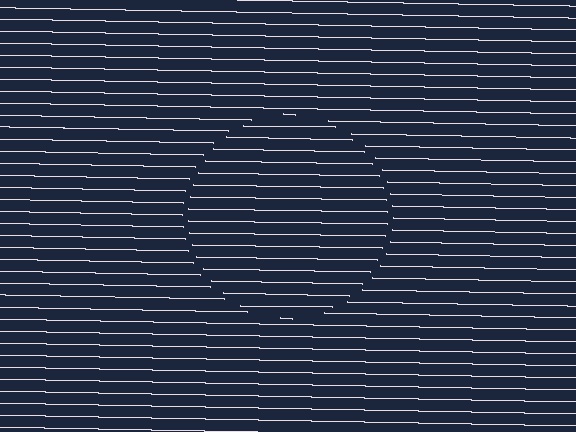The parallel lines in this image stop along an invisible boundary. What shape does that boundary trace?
An illusory circle. The interior of the shape contains the same grating, shifted by half a period — the contour is defined by the phase discontinuity where line-ends from the inner and outer gratings abut.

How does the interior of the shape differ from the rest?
The interior of the shape contains the same grating, shifted by half a period — the contour is defined by the phase discontinuity where line-ends from the inner and outer gratings abut.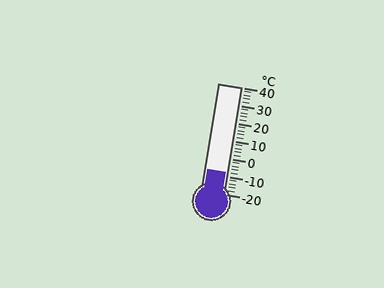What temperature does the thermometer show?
The thermometer shows approximately -8°C.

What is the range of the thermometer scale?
The thermometer scale ranges from -20°C to 40°C.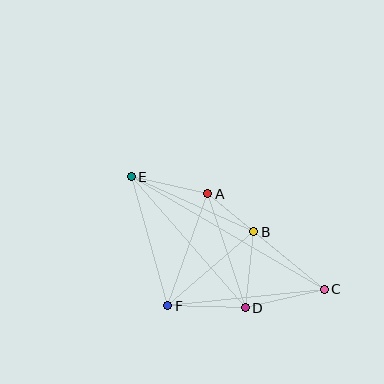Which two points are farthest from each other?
Points C and E are farthest from each other.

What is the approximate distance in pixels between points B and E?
The distance between B and E is approximately 134 pixels.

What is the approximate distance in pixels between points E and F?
The distance between E and F is approximately 134 pixels.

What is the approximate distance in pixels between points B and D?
The distance between B and D is approximately 76 pixels.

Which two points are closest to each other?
Points A and B are closest to each other.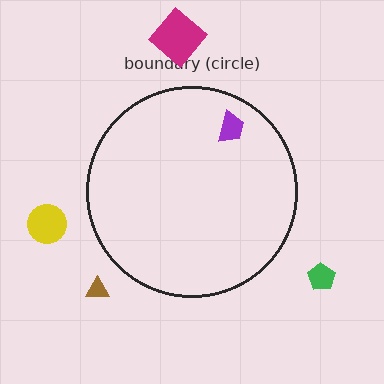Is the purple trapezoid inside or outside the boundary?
Inside.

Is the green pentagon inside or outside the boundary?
Outside.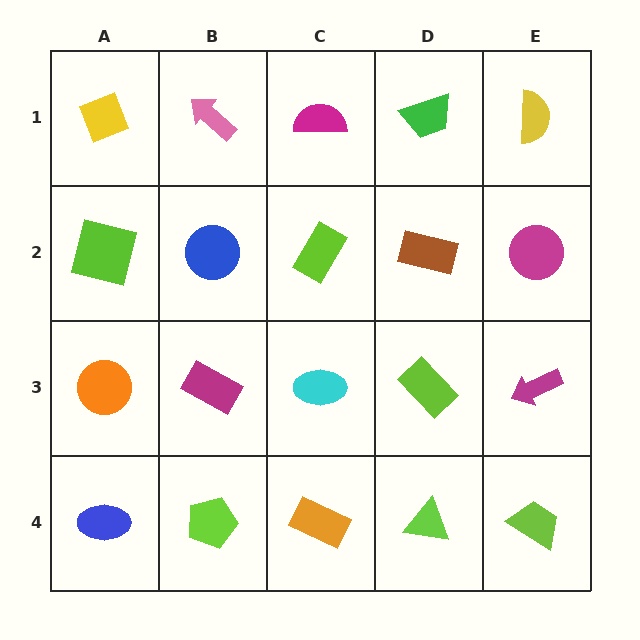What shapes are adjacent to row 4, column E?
A magenta arrow (row 3, column E), a lime triangle (row 4, column D).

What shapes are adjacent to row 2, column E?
A yellow semicircle (row 1, column E), a magenta arrow (row 3, column E), a brown rectangle (row 2, column D).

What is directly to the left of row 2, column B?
A lime square.